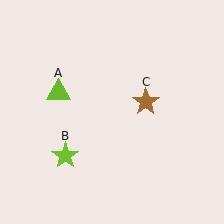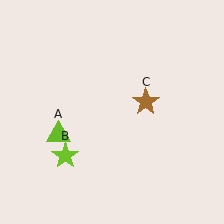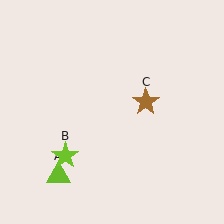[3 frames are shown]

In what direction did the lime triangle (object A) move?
The lime triangle (object A) moved down.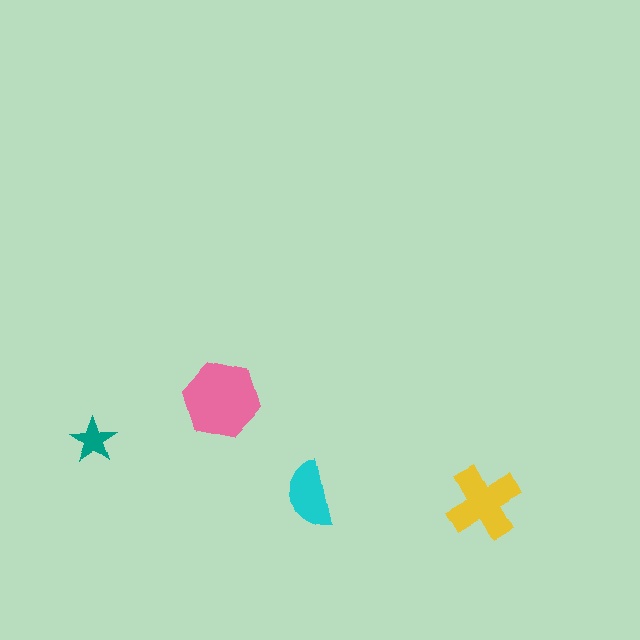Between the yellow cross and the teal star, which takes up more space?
The yellow cross.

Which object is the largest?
The pink hexagon.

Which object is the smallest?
The teal star.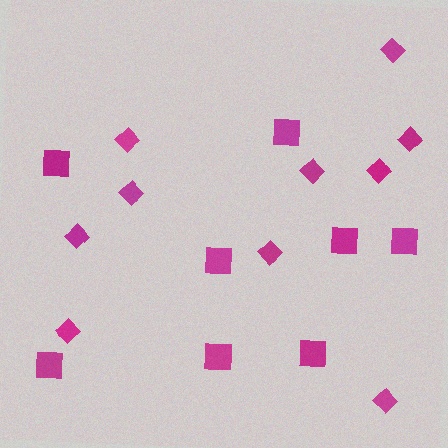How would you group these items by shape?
There are 2 groups: one group of diamonds (10) and one group of squares (8).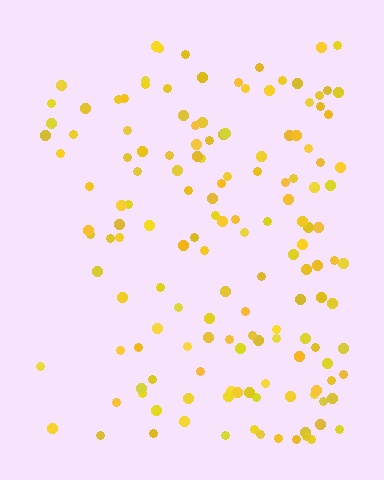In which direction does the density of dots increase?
From left to right, with the right side densest.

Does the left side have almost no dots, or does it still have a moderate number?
Still a moderate number, just noticeably fewer than the right.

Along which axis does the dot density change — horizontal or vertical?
Horizontal.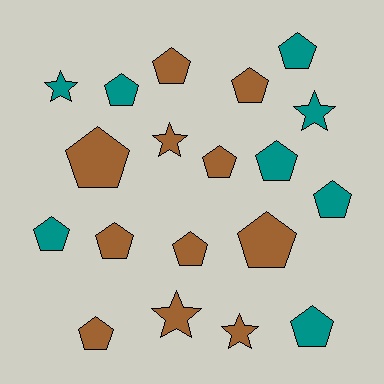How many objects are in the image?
There are 19 objects.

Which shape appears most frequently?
Pentagon, with 14 objects.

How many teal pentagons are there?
There are 6 teal pentagons.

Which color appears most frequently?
Brown, with 11 objects.